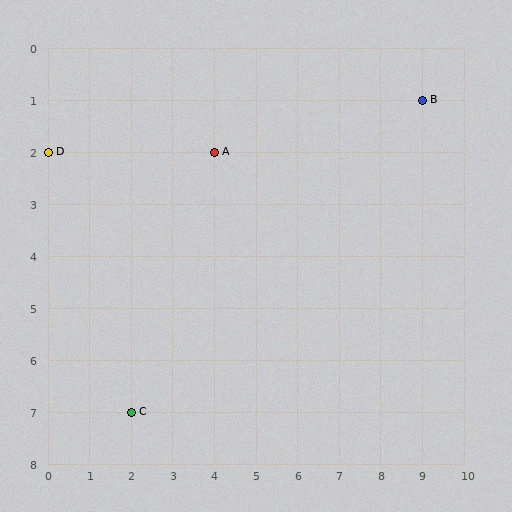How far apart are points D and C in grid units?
Points D and C are 2 columns and 5 rows apart (about 5.4 grid units diagonally).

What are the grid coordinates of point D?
Point D is at grid coordinates (0, 2).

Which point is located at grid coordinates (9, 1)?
Point B is at (9, 1).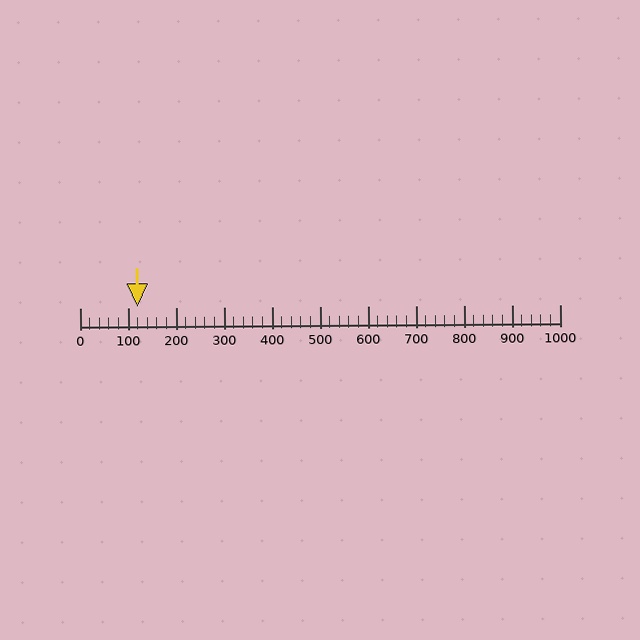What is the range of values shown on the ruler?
The ruler shows values from 0 to 1000.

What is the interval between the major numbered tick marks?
The major tick marks are spaced 100 units apart.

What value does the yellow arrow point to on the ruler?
The yellow arrow points to approximately 120.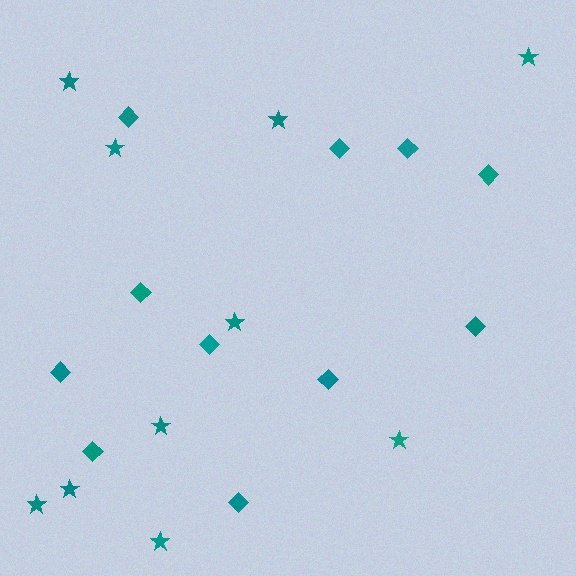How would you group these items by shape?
There are 2 groups: one group of diamonds (11) and one group of stars (10).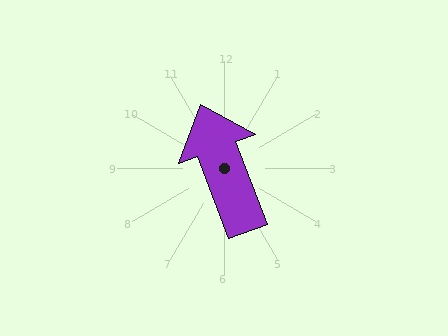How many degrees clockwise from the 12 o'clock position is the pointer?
Approximately 339 degrees.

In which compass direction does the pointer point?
North.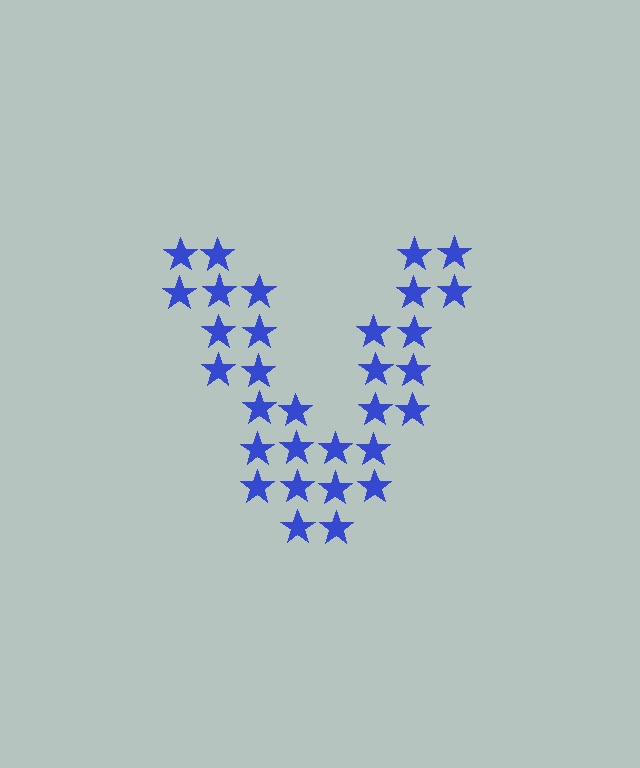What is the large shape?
The large shape is the letter V.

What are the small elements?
The small elements are stars.